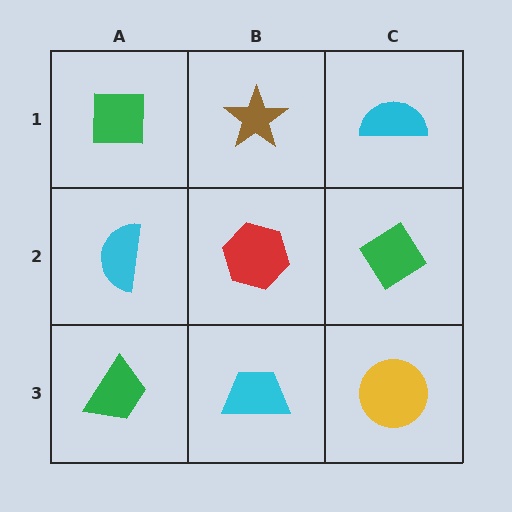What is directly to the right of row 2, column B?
A green diamond.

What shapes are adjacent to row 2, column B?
A brown star (row 1, column B), a cyan trapezoid (row 3, column B), a cyan semicircle (row 2, column A), a green diamond (row 2, column C).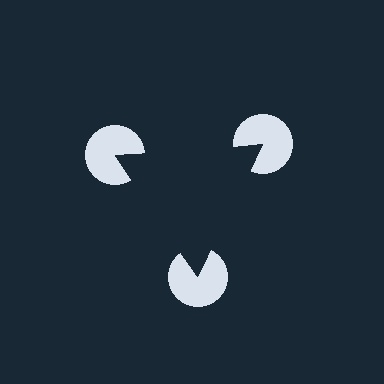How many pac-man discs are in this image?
There are 3 — one at each vertex of the illusory triangle.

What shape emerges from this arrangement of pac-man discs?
An illusory triangle — its edges are inferred from the aligned wedge cuts in the pac-man discs, not physically drawn.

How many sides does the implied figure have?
3 sides.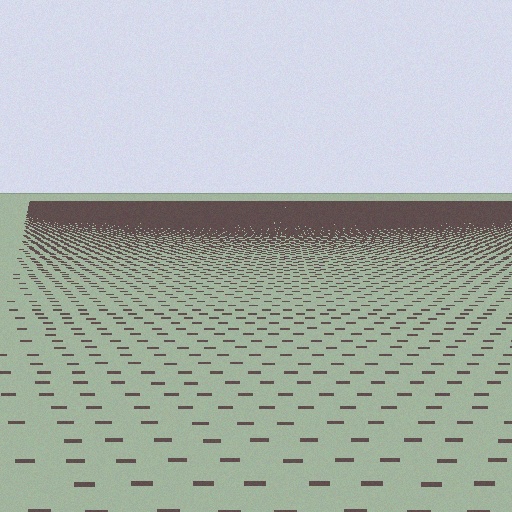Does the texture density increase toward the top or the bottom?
Density increases toward the top.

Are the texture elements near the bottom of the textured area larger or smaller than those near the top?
Larger. Near the bottom, elements are closer to the viewer and appear at a bigger on-screen size.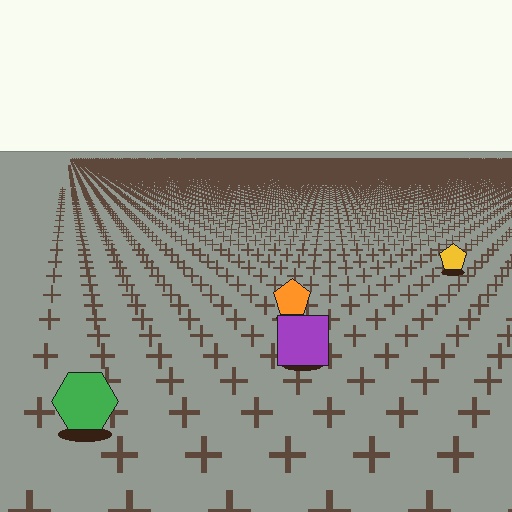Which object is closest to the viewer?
The green hexagon is closest. The texture marks near it are larger and more spread out.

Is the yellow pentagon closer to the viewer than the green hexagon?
No. The green hexagon is closer — you can tell from the texture gradient: the ground texture is coarser near it.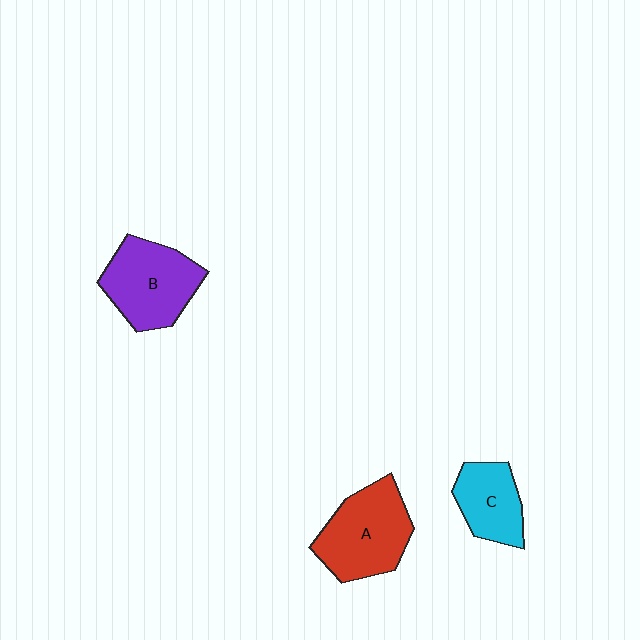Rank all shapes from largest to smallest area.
From largest to smallest: A (red), B (purple), C (cyan).